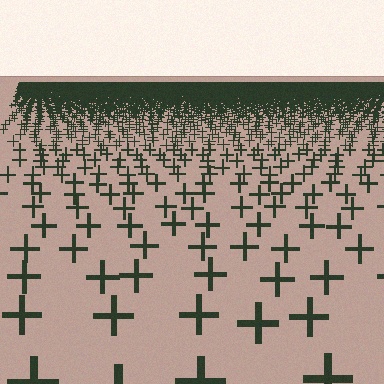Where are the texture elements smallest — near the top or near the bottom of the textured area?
Near the top.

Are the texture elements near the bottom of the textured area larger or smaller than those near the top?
Larger. Near the bottom, elements are closer to the viewer and appear at a bigger on-screen size.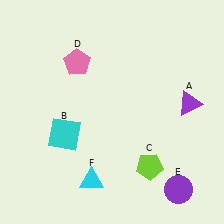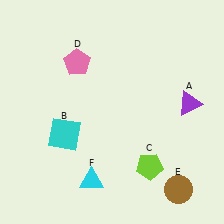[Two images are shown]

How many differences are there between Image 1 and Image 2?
There is 1 difference between the two images.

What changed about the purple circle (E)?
In Image 1, E is purple. In Image 2, it changed to brown.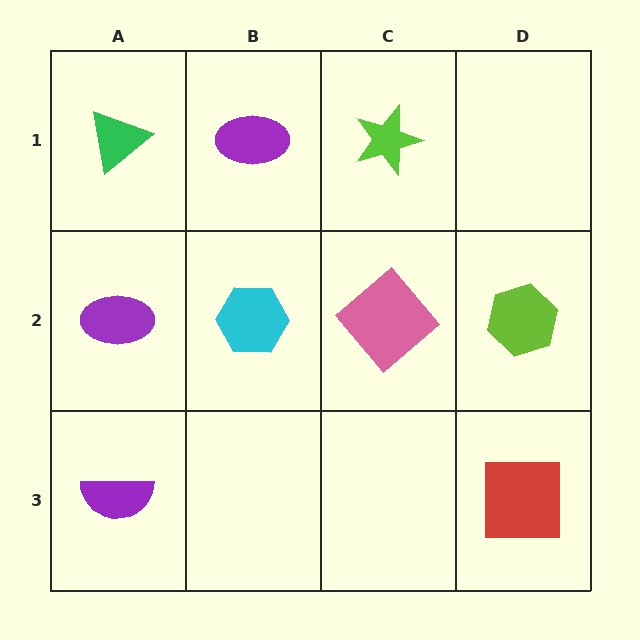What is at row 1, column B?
A purple ellipse.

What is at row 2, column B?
A cyan hexagon.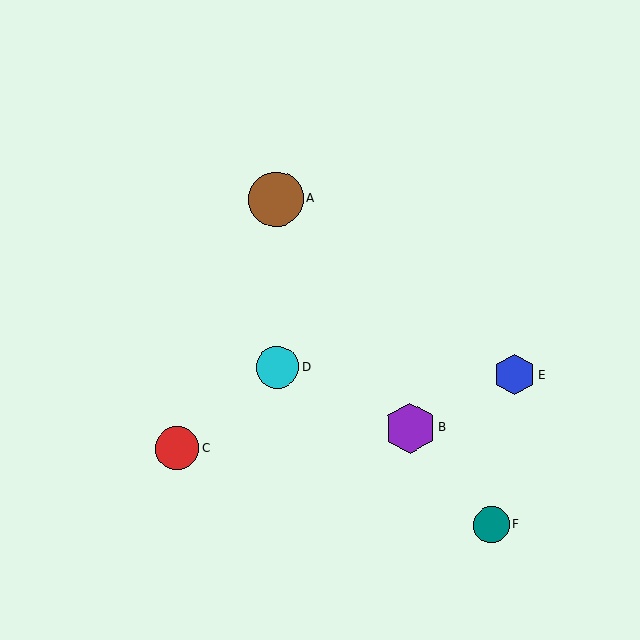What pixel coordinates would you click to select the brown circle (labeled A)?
Click at (276, 199) to select the brown circle A.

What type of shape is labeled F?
Shape F is a teal circle.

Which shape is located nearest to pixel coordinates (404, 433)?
The purple hexagon (labeled B) at (410, 428) is nearest to that location.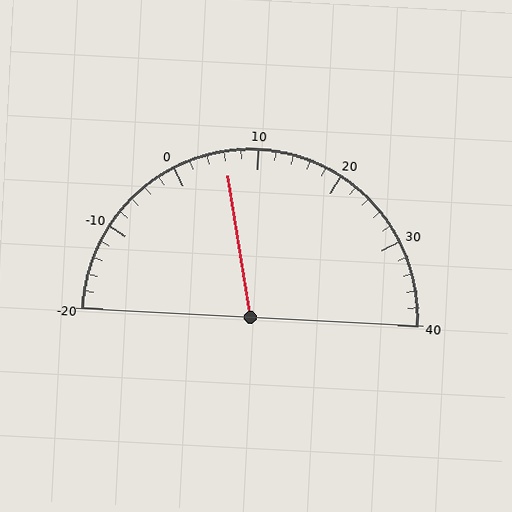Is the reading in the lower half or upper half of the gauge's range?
The reading is in the lower half of the range (-20 to 40).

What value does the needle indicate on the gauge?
The needle indicates approximately 6.